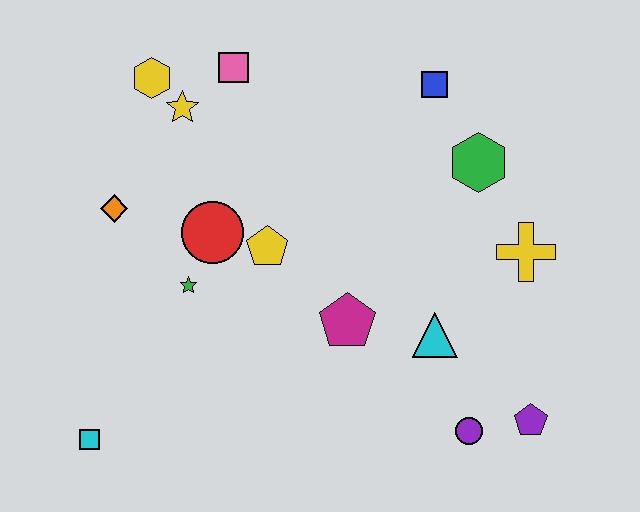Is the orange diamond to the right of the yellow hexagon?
No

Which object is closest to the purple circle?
The purple pentagon is closest to the purple circle.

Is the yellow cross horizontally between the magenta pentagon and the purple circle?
No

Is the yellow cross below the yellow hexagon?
Yes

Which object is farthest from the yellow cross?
The cyan square is farthest from the yellow cross.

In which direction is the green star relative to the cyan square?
The green star is above the cyan square.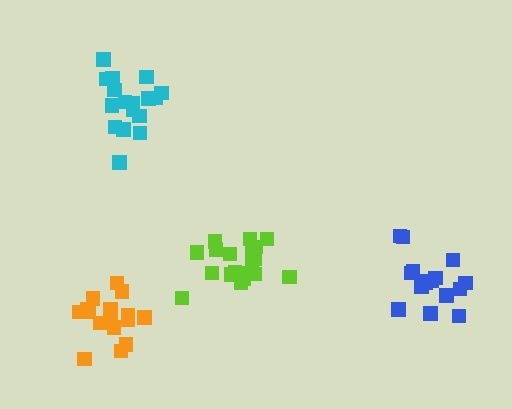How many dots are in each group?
Group 1: 19 dots, Group 2: 16 dots, Group 3: 17 dots, Group 4: 17 dots (69 total).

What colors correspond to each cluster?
The clusters are colored: lime, orange, blue, cyan.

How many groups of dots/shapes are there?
There are 4 groups.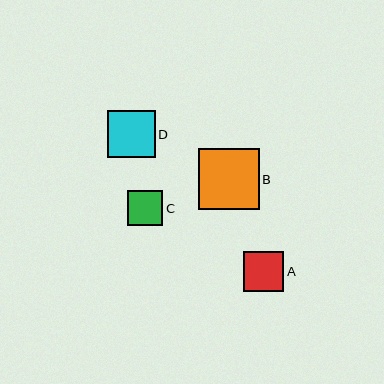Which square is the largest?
Square B is the largest with a size of approximately 61 pixels.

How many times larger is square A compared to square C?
Square A is approximately 1.1 times the size of square C.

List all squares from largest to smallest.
From largest to smallest: B, D, A, C.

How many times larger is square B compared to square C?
Square B is approximately 1.7 times the size of square C.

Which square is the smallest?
Square C is the smallest with a size of approximately 35 pixels.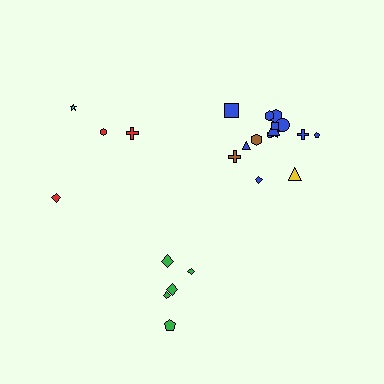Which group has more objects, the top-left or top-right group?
The top-right group.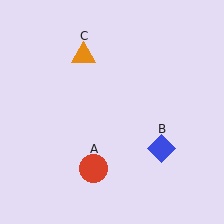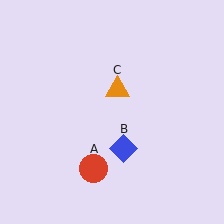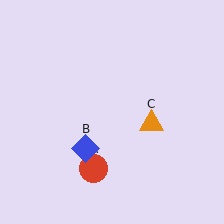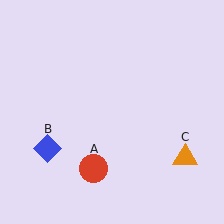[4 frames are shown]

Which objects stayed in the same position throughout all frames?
Red circle (object A) remained stationary.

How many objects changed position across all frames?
2 objects changed position: blue diamond (object B), orange triangle (object C).